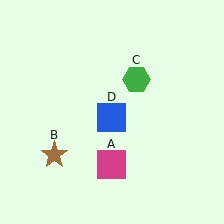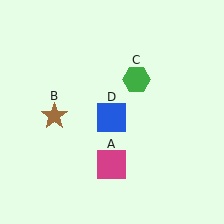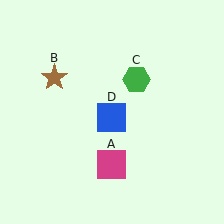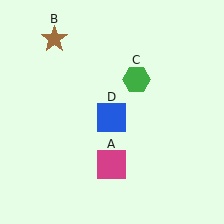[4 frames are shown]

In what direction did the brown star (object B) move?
The brown star (object B) moved up.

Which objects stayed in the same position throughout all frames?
Magenta square (object A) and green hexagon (object C) and blue square (object D) remained stationary.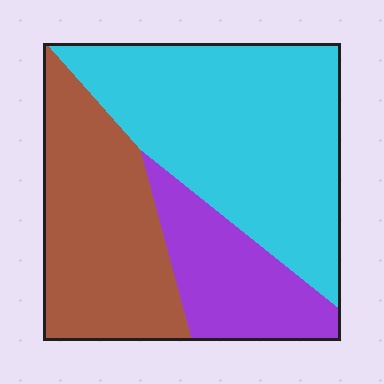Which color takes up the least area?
Purple, at roughly 20%.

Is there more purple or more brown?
Brown.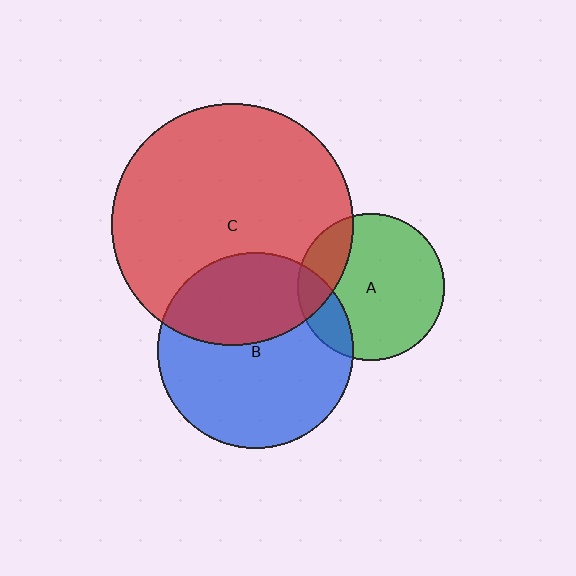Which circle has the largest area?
Circle C (red).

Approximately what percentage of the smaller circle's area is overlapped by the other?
Approximately 20%.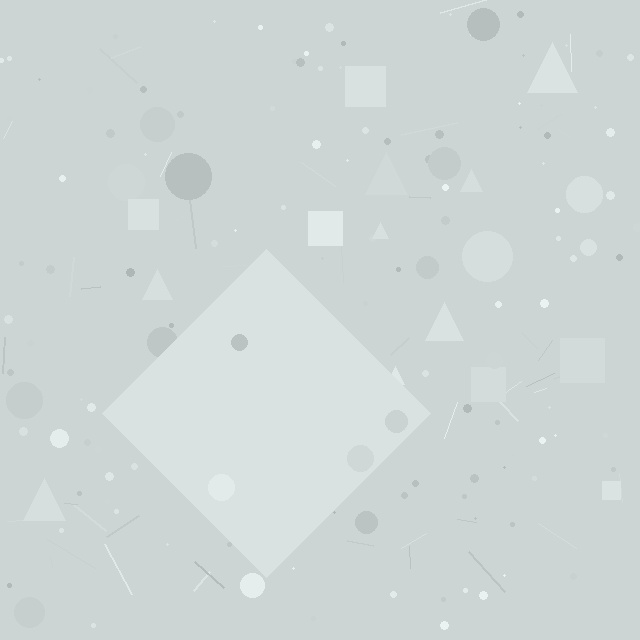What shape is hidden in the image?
A diamond is hidden in the image.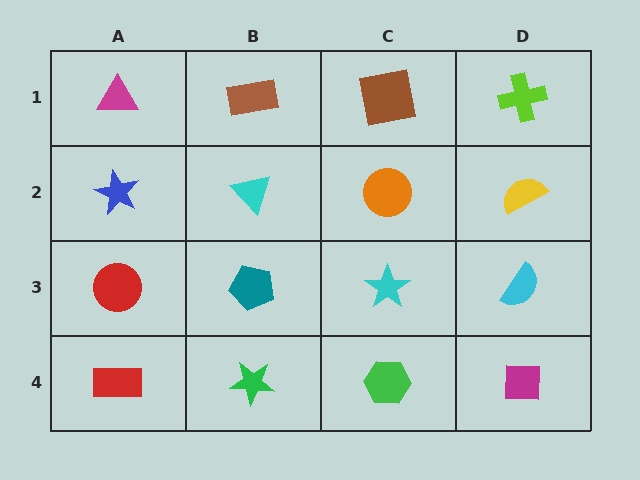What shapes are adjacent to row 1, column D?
A yellow semicircle (row 2, column D), a brown square (row 1, column C).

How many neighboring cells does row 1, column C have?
3.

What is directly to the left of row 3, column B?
A red circle.